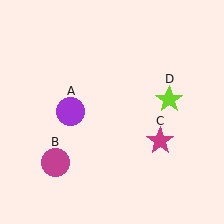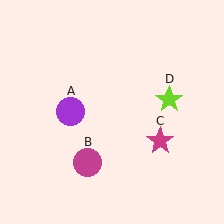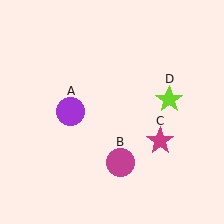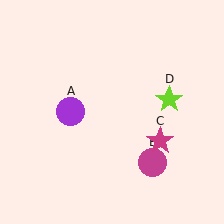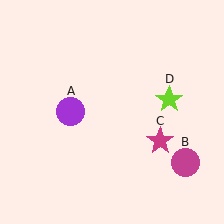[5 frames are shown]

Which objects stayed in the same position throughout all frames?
Purple circle (object A) and magenta star (object C) and lime star (object D) remained stationary.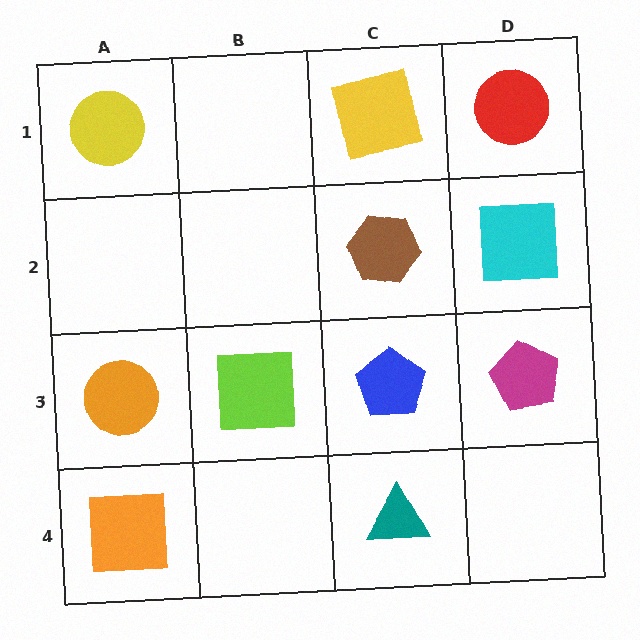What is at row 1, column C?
A yellow square.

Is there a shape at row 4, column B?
No, that cell is empty.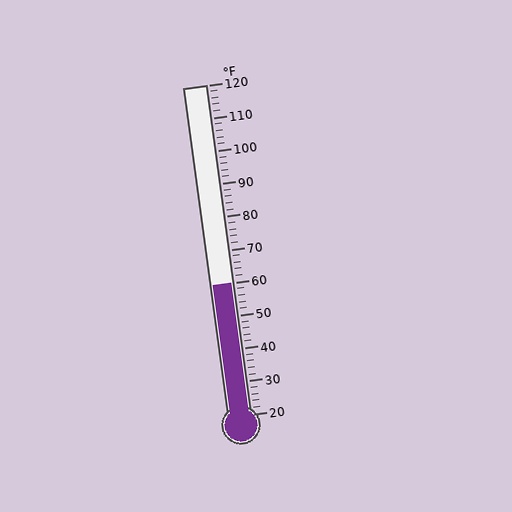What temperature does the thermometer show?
The thermometer shows approximately 60°F.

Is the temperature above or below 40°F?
The temperature is above 40°F.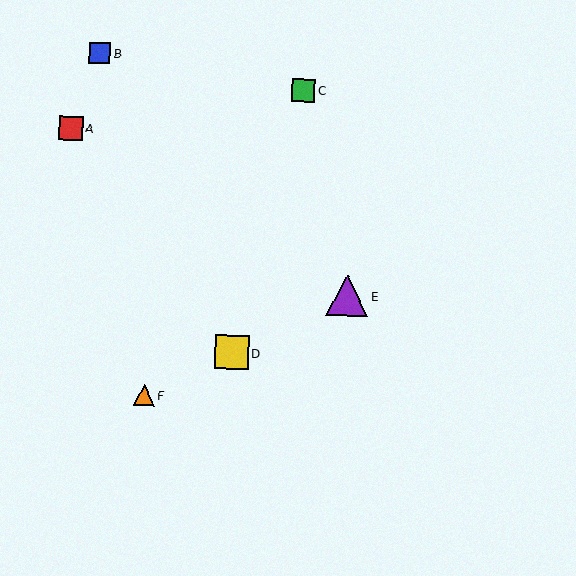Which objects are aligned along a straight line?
Objects D, E, F are aligned along a straight line.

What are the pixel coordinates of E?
Object E is at (347, 295).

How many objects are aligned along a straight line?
3 objects (D, E, F) are aligned along a straight line.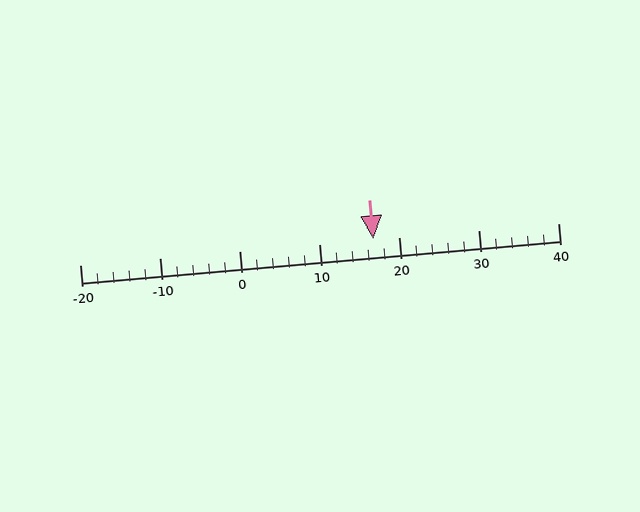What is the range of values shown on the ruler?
The ruler shows values from -20 to 40.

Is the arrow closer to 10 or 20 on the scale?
The arrow is closer to 20.